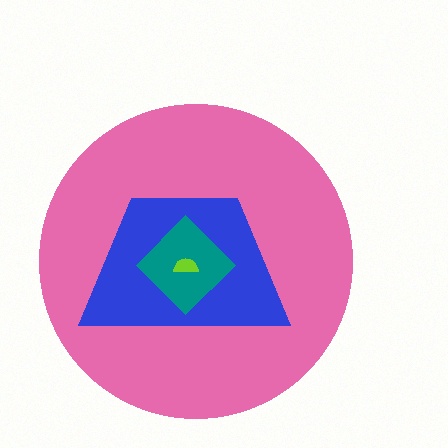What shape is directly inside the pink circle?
The blue trapezoid.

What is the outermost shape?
The pink circle.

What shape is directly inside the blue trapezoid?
The teal diamond.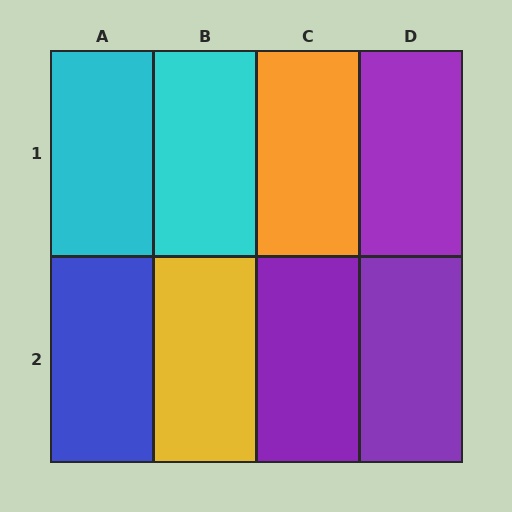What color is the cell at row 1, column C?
Orange.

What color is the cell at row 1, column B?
Cyan.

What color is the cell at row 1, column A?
Cyan.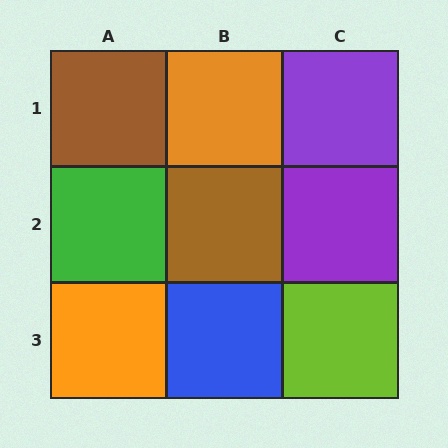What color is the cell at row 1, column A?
Brown.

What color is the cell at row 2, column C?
Purple.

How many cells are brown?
2 cells are brown.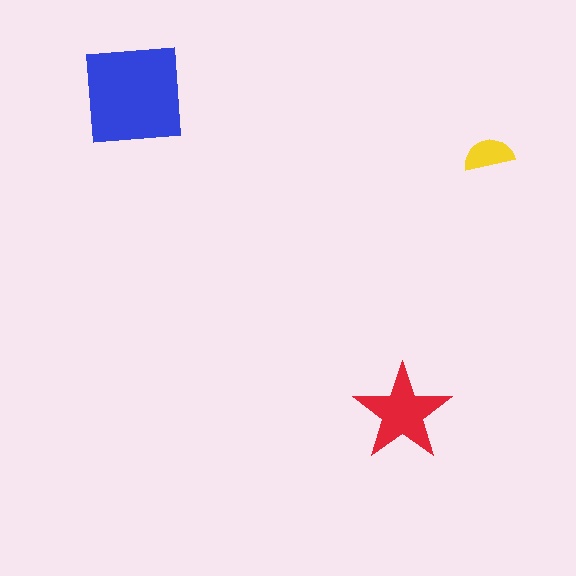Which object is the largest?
The blue square.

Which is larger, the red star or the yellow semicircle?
The red star.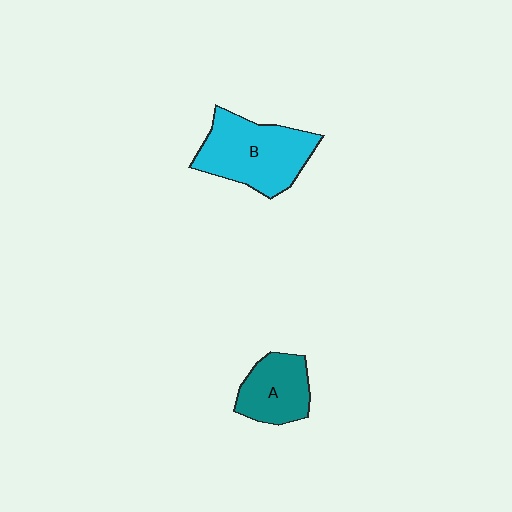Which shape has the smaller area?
Shape A (teal).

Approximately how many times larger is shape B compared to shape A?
Approximately 1.6 times.